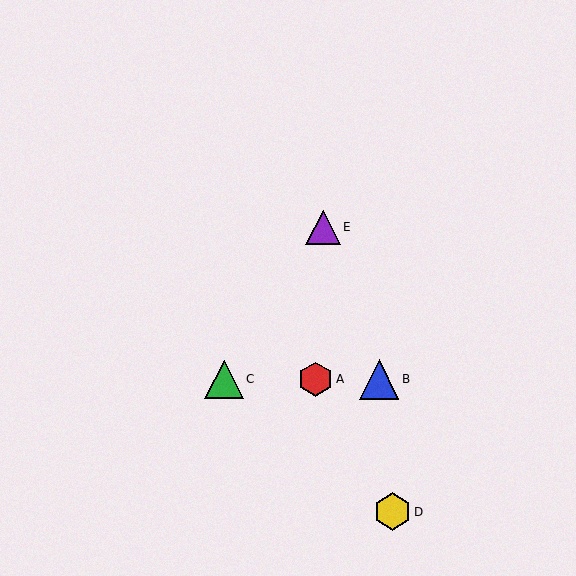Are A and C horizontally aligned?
Yes, both are at y≈379.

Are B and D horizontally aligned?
No, B is at y≈379 and D is at y≈512.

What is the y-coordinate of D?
Object D is at y≈512.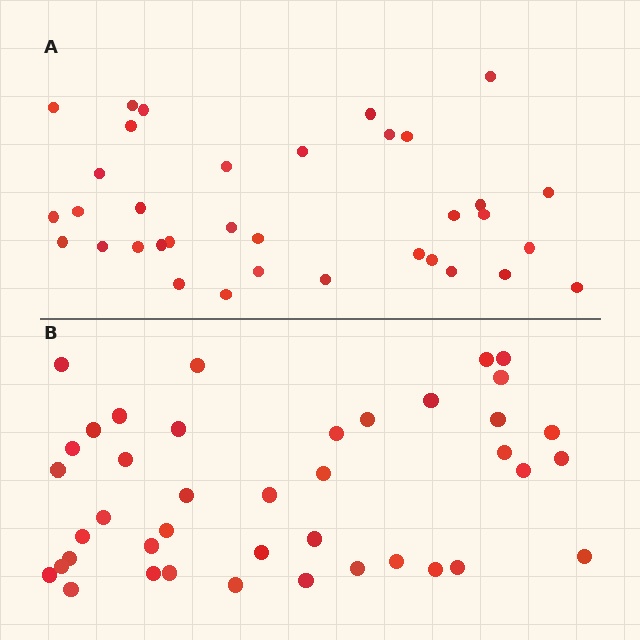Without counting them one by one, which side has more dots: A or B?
Region B (the bottom region) has more dots.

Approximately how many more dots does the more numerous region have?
Region B has about 6 more dots than region A.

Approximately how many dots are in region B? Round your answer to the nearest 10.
About 40 dots. (The exact count is 41, which rounds to 40.)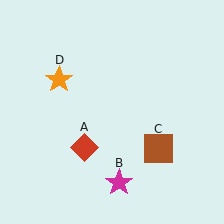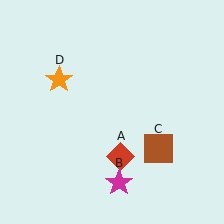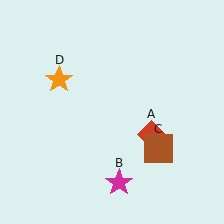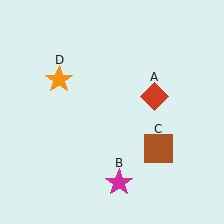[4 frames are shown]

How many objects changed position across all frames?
1 object changed position: red diamond (object A).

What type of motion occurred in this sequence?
The red diamond (object A) rotated counterclockwise around the center of the scene.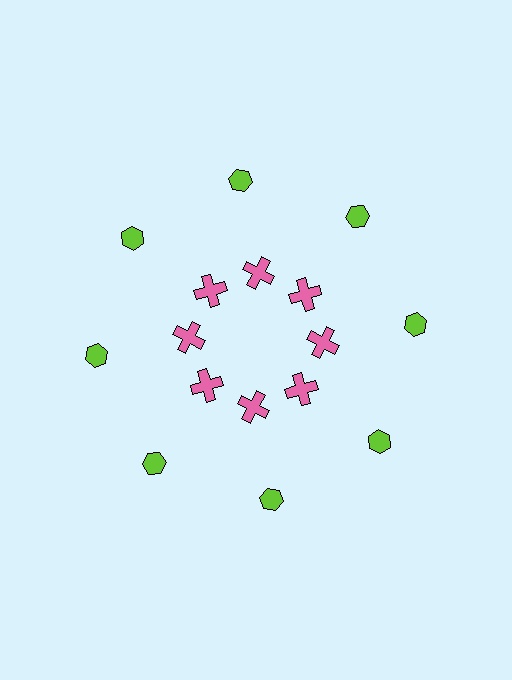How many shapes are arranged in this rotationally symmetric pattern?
There are 16 shapes, arranged in 8 groups of 2.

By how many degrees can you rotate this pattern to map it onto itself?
The pattern maps onto itself every 45 degrees of rotation.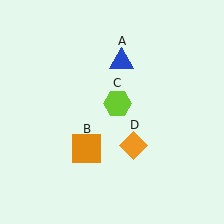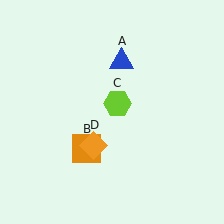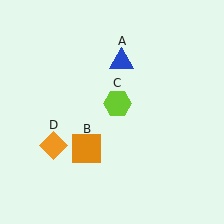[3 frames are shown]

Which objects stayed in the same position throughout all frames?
Blue triangle (object A) and orange square (object B) and lime hexagon (object C) remained stationary.